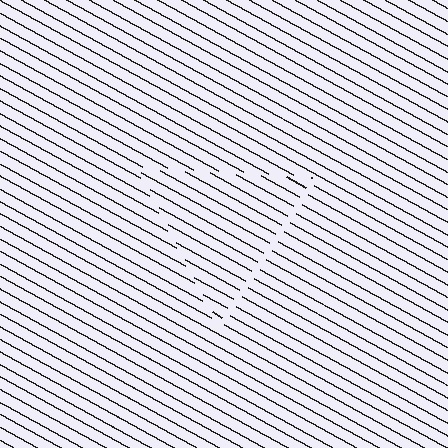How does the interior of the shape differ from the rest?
The interior of the shape contains the same grating, shifted by half a period — the contour is defined by the phase discontinuity where line-ends from the inner and outer gratings abut.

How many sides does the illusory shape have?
3 sides — the line-ends trace a triangle.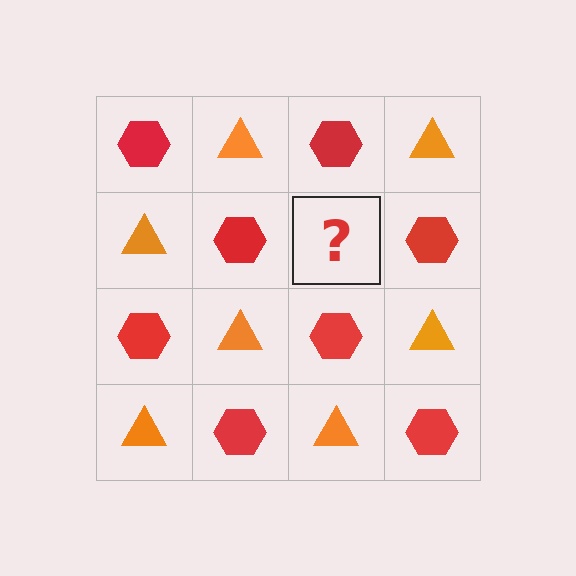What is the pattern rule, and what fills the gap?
The rule is that it alternates red hexagon and orange triangle in a checkerboard pattern. The gap should be filled with an orange triangle.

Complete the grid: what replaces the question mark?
The question mark should be replaced with an orange triangle.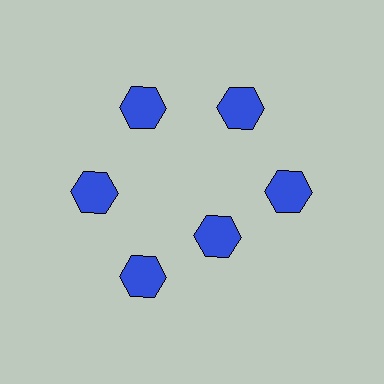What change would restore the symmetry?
The symmetry would be restored by moving it outward, back onto the ring so that all 6 hexagons sit at equal angles and equal distance from the center.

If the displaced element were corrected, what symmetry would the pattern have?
It would have 6-fold rotational symmetry — the pattern would map onto itself every 60 degrees.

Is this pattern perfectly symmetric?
No. The 6 blue hexagons are arranged in a ring, but one element near the 5 o'clock position is pulled inward toward the center, breaking the 6-fold rotational symmetry.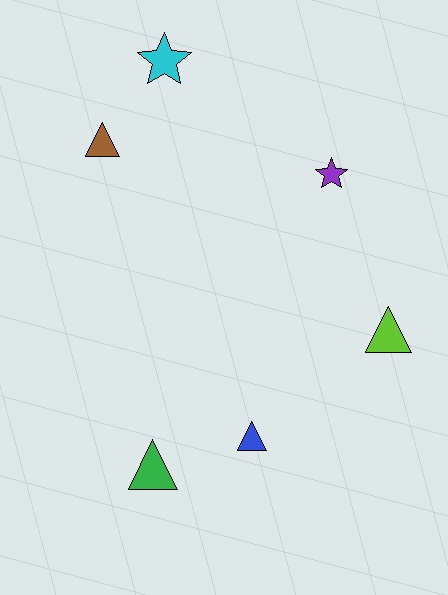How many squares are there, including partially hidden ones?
There are no squares.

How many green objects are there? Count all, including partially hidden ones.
There is 1 green object.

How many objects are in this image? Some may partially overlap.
There are 6 objects.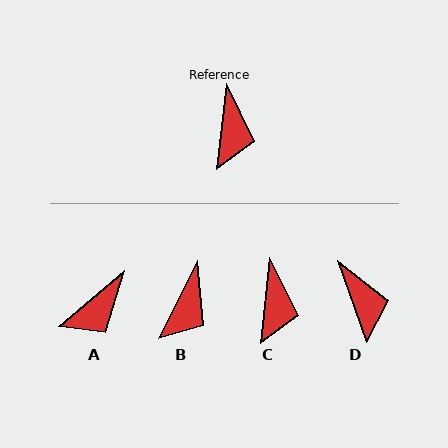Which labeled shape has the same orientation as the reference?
C.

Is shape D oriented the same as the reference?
No, it is off by about 25 degrees.